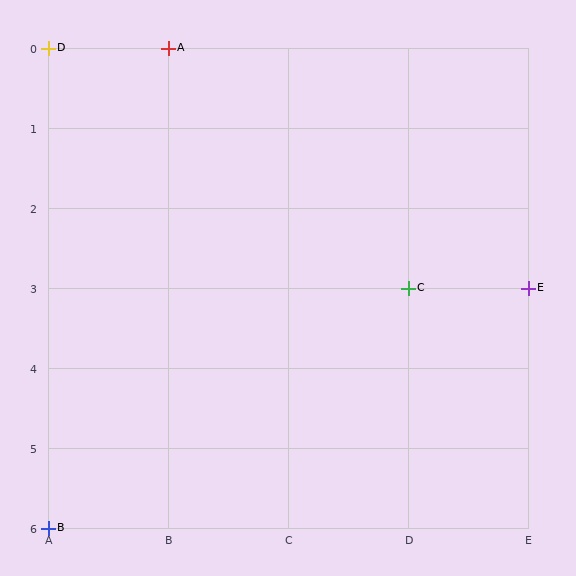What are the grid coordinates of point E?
Point E is at grid coordinates (E, 3).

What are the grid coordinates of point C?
Point C is at grid coordinates (D, 3).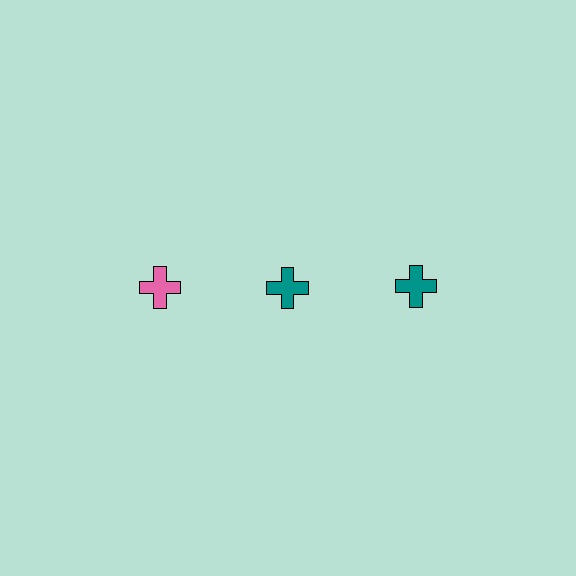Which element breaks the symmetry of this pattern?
The pink cross in the top row, leftmost column breaks the symmetry. All other shapes are teal crosses.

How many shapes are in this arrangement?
There are 3 shapes arranged in a grid pattern.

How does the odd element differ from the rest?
It has a different color: pink instead of teal.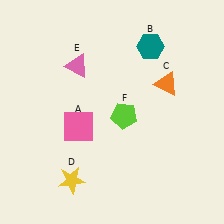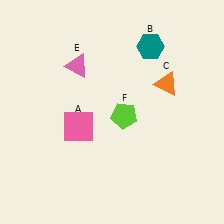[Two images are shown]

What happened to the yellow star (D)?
The yellow star (D) was removed in Image 2. It was in the bottom-left area of Image 1.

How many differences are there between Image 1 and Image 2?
There is 1 difference between the two images.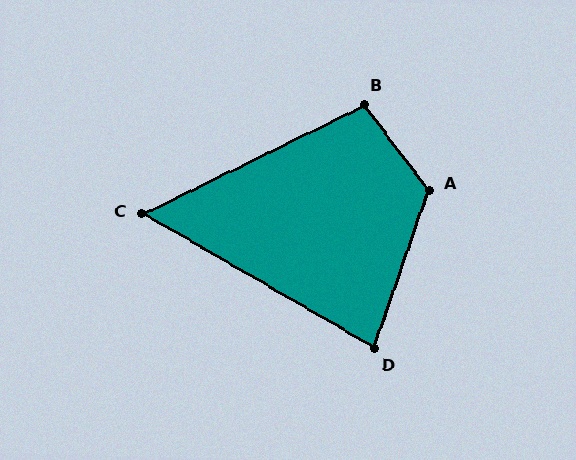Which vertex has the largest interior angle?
A, at approximately 124 degrees.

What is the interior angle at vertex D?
Approximately 79 degrees (acute).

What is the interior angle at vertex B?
Approximately 101 degrees (obtuse).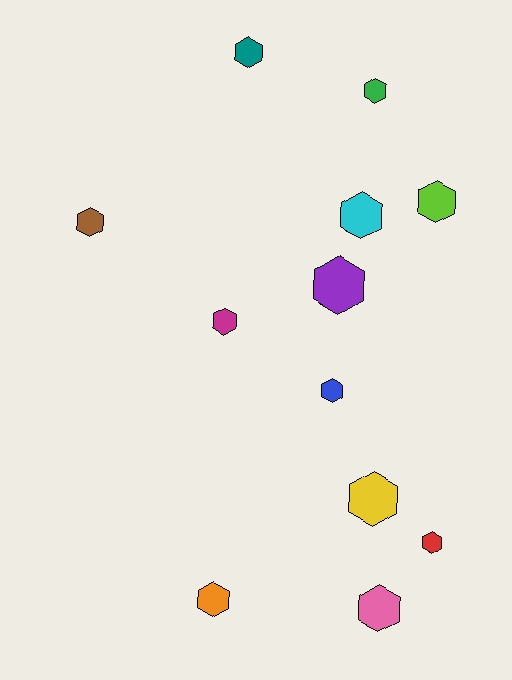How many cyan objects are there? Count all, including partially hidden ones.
There is 1 cyan object.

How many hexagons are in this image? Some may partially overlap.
There are 12 hexagons.